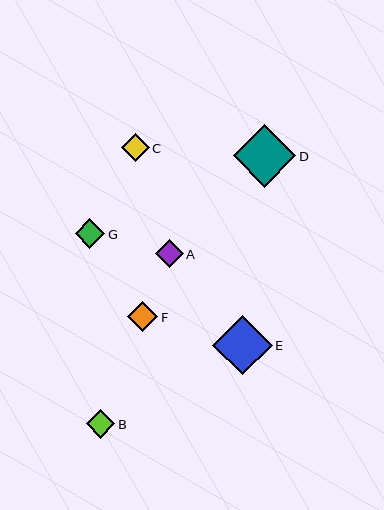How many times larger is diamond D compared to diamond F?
Diamond D is approximately 2.1 times the size of diamond F.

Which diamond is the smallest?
Diamond C is the smallest with a size of approximately 28 pixels.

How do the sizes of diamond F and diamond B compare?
Diamond F and diamond B are approximately the same size.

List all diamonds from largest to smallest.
From largest to smallest: D, E, F, G, B, A, C.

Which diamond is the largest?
Diamond D is the largest with a size of approximately 62 pixels.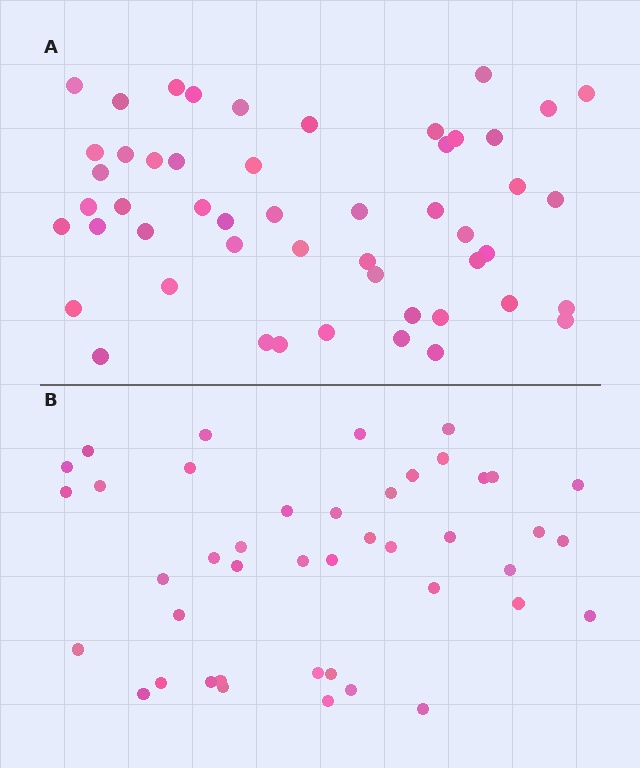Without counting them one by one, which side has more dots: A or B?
Region A (the top region) has more dots.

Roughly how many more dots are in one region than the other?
Region A has roughly 8 or so more dots than region B.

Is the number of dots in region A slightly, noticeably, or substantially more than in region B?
Region A has only slightly more — the two regions are fairly close. The ratio is roughly 1.2 to 1.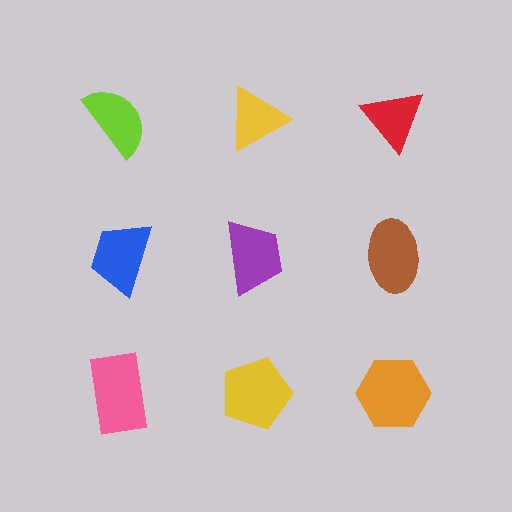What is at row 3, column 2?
A yellow pentagon.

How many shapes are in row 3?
3 shapes.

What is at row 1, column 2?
A yellow triangle.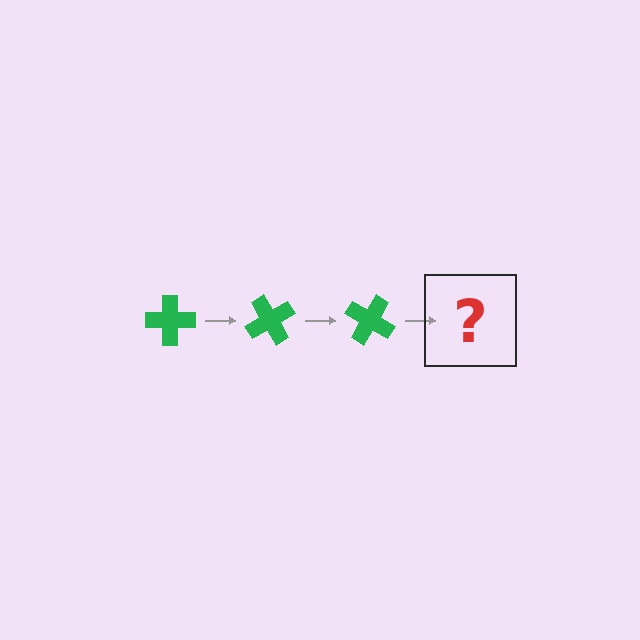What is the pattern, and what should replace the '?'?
The pattern is that the cross rotates 60 degrees each step. The '?' should be a green cross rotated 180 degrees.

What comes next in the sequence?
The next element should be a green cross rotated 180 degrees.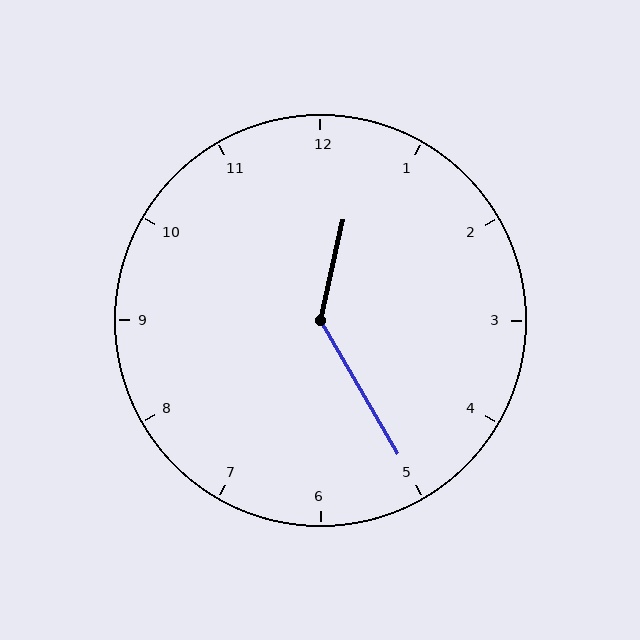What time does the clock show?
12:25.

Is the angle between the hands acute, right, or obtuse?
It is obtuse.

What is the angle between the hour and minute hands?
Approximately 138 degrees.